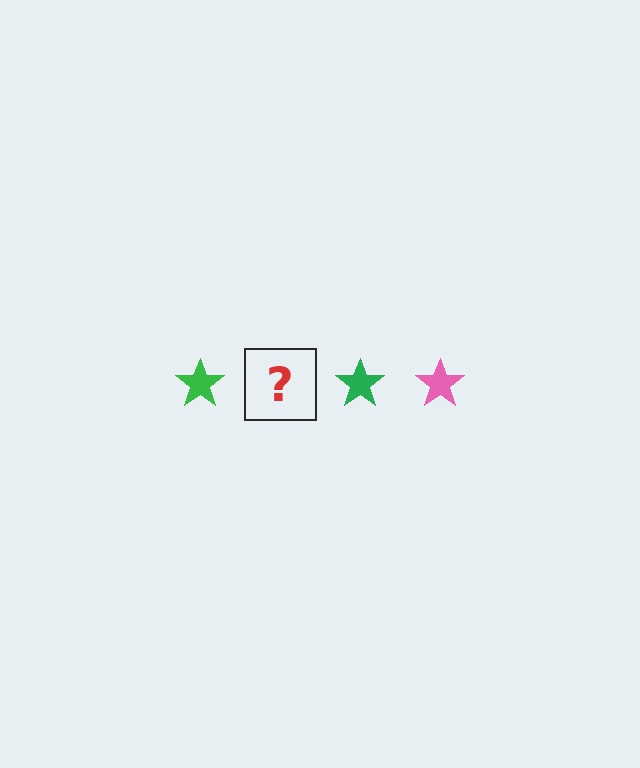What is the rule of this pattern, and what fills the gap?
The rule is that the pattern cycles through green, pink stars. The gap should be filled with a pink star.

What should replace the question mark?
The question mark should be replaced with a pink star.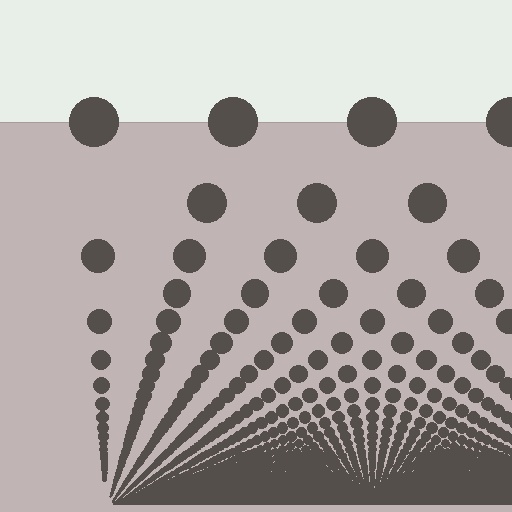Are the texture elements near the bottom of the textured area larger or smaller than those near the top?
Smaller. The gradient is inverted — elements near the bottom are smaller and denser.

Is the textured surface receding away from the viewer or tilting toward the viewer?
The surface appears to tilt toward the viewer. Texture elements get larger and sparser toward the top.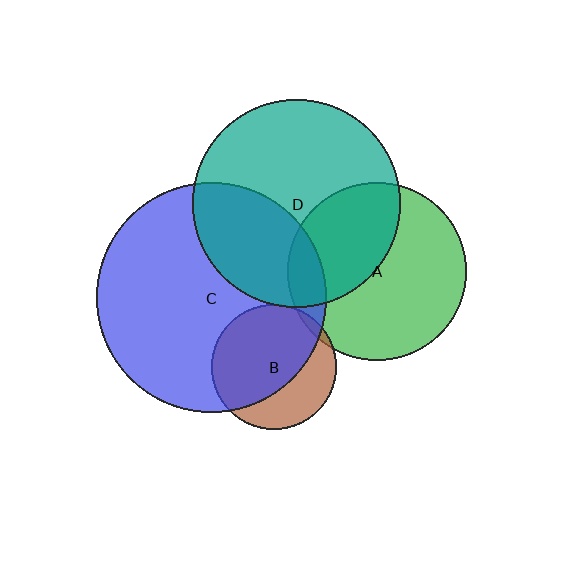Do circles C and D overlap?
Yes.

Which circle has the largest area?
Circle C (blue).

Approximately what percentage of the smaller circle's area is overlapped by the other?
Approximately 35%.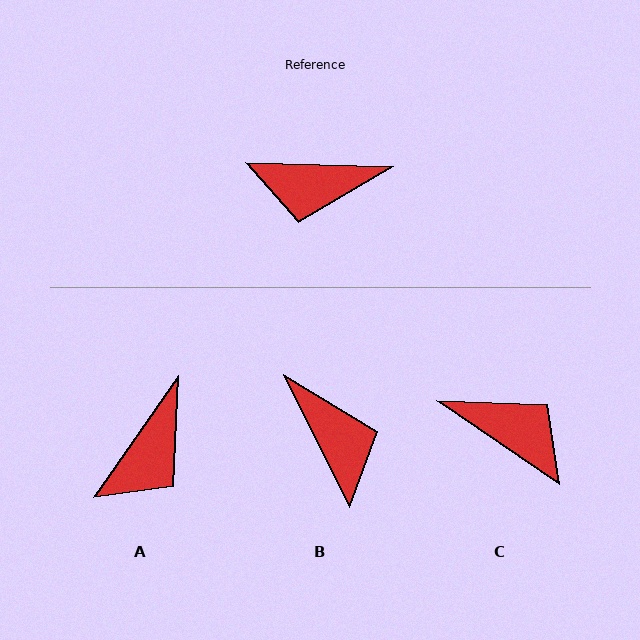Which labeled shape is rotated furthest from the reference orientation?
C, about 147 degrees away.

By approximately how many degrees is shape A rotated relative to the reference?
Approximately 57 degrees counter-clockwise.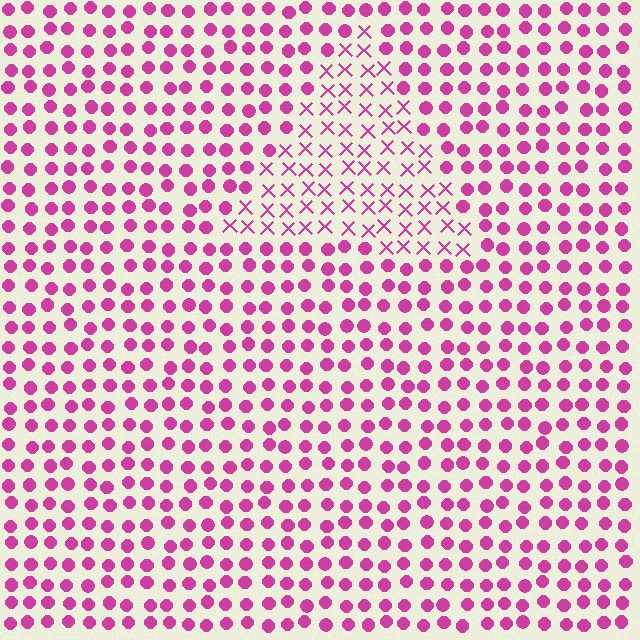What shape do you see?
I see a triangle.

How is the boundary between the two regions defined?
The boundary is defined by a change in element shape: X marks inside vs. circles outside. All elements share the same color and spacing.